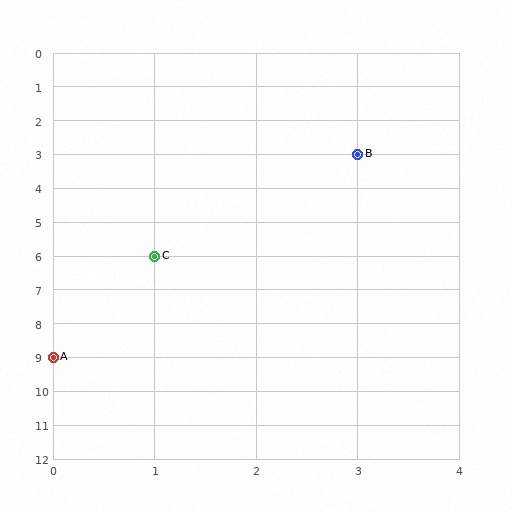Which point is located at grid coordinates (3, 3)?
Point B is at (3, 3).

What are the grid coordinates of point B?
Point B is at grid coordinates (3, 3).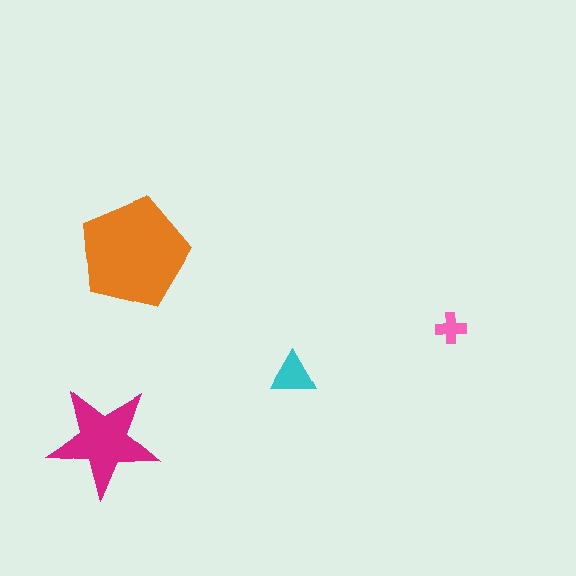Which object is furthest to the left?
The magenta star is leftmost.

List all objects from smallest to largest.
The pink cross, the cyan triangle, the magenta star, the orange pentagon.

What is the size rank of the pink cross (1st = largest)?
4th.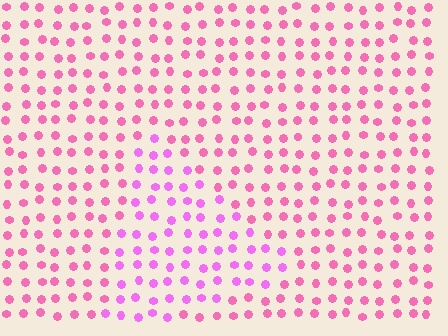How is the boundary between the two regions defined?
The boundary is defined purely by a slight shift in hue (about 29 degrees). Spacing, size, and orientation are identical on both sides.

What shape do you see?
I see a triangle.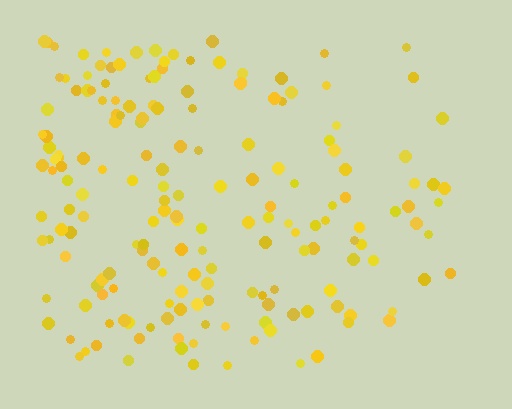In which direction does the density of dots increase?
From right to left, with the left side densest.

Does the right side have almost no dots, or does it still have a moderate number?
Still a moderate number, just noticeably fewer than the left.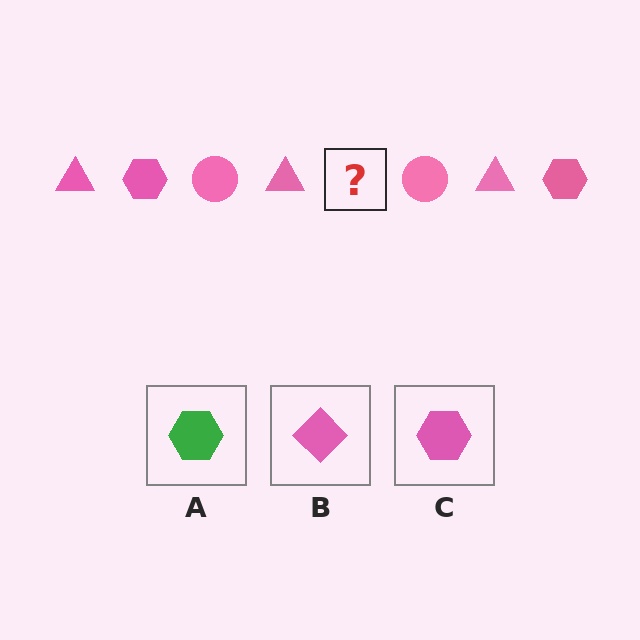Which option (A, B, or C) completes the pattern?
C.